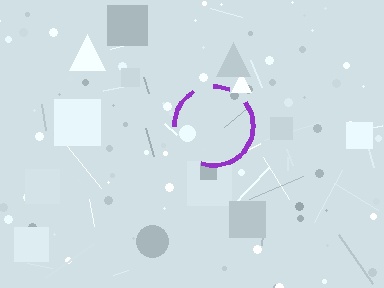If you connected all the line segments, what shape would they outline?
They would outline a circle.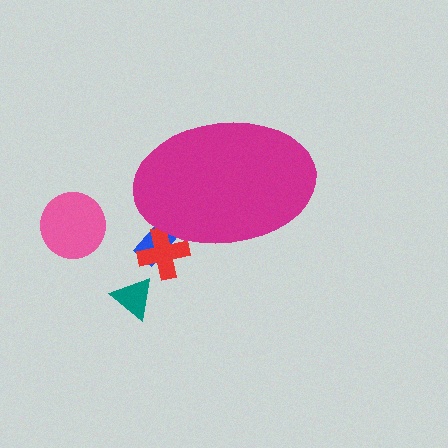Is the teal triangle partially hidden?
No, the teal triangle is fully visible.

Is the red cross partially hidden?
Yes, the red cross is partially hidden behind the magenta ellipse.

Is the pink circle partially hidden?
No, the pink circle is fully visible.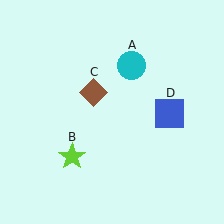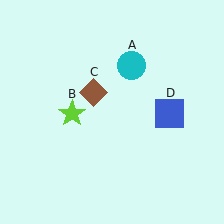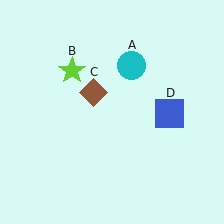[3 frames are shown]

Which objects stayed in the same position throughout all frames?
Cyan circle (object A) and brown diamond (object C) and blue square (object D) remained stationary.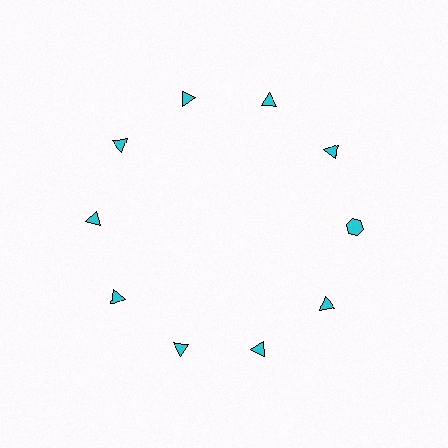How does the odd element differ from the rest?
It has a different shape: hexagon instead of triangle.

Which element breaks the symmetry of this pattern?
The cyan hexagon at roughly the 3 o'clock position breaks the symmetry. All other shapes are cyan triangles.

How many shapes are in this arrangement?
There are 10 shapes arranged in a ring pattern.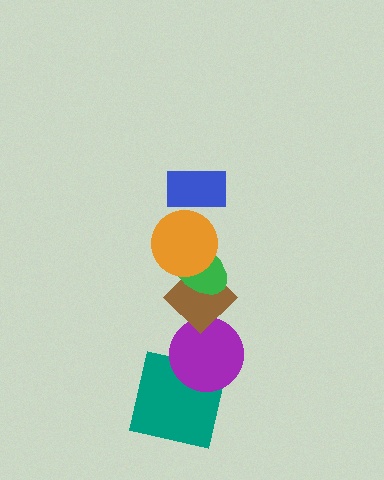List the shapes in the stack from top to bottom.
From top to bottom: the blue rectangle, the orange circle, the green ellipse, the brown diamond, the purple circle, the teal square.